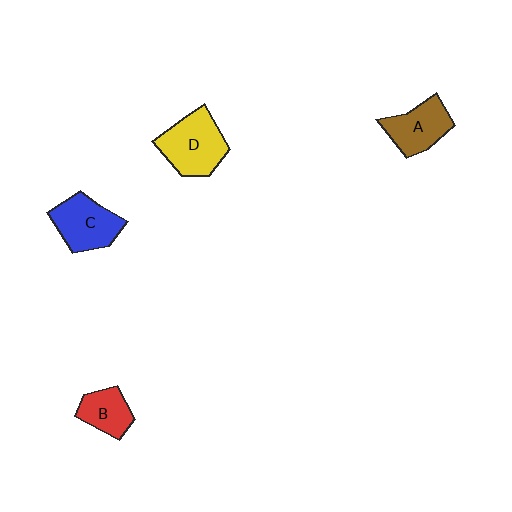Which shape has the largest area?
Shape D (yellow).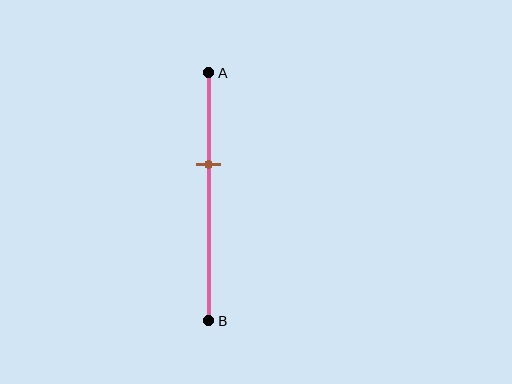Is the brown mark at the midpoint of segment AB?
No, the mark is at about 35% from A, not at the 50% midpoint.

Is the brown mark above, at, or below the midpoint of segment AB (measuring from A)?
The brown mark is above the midpoint of segment AB.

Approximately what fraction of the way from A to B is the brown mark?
The brown mark is approximately 35% of the way from A to B.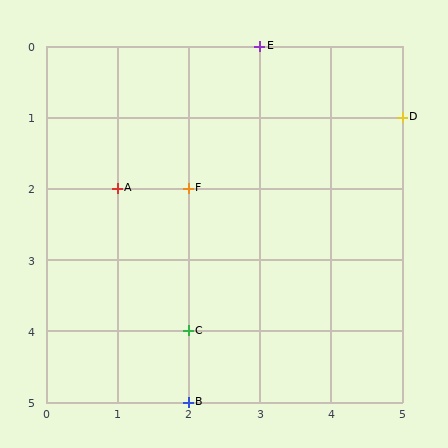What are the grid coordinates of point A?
Point A is at grid coordinates (1, 2).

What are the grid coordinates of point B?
Point B is at grid coordinates (2, 5).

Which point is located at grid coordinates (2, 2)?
Point F is at (2, 2).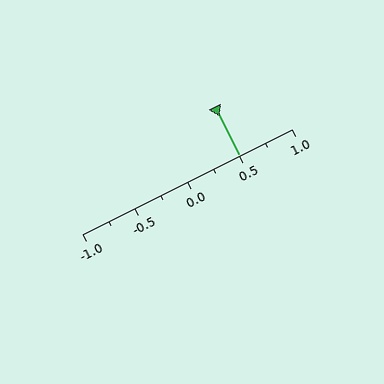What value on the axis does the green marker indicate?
The marker indicates approximately 0.5.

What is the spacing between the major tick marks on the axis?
The major ticks are spaced 0.5 apart.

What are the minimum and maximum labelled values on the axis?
The axis runs from -1.0 to 1.0.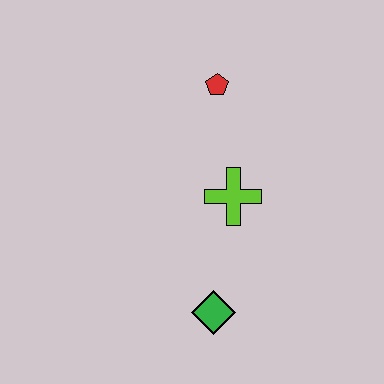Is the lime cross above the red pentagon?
No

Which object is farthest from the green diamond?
The red pentagon is farthest from the green diamond.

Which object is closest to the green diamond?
The lime cross is closest to the green diamond.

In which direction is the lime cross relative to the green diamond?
The lime cross is above the green diamond.